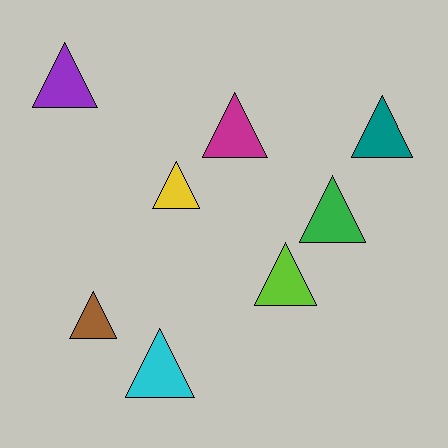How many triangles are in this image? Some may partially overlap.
There are 8 triangles.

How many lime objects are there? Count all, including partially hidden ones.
There is 1 lime object.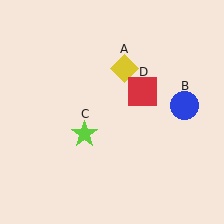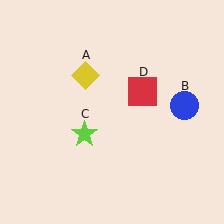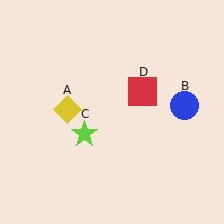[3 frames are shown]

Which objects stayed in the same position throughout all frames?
Blue circle (object B) and lime star (object C) and red square (object D) remained stationary.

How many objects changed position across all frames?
1 object changed position: yellow diamond (object A).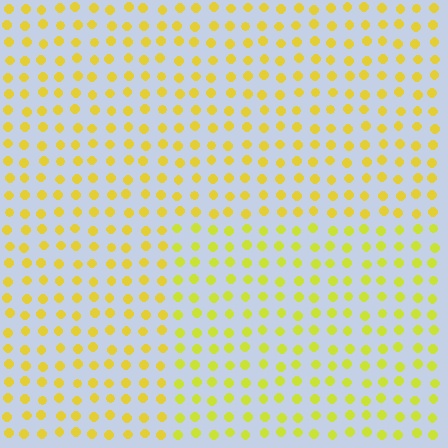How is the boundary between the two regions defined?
The boundary is defined purely by a slight shift in hue (about 16 degrees). Spacing, size, and orientation are identical on both sides.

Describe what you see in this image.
The image is filled with small yellow elements in a uniform arrangement. A rectangle-shaped region is visible where the elements are tinted to a slightly different hue, forming a subtle color boundary.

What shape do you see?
I see a rectangle.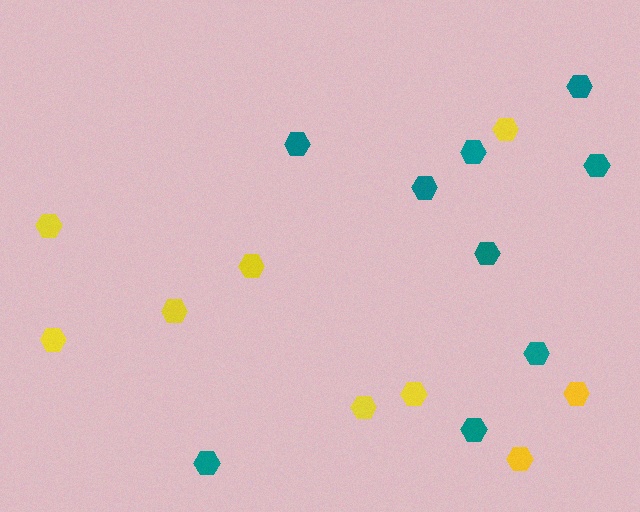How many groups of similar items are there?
There are 2 groups: one group of teal hexagons (9) and one group of yellow hexagons (9).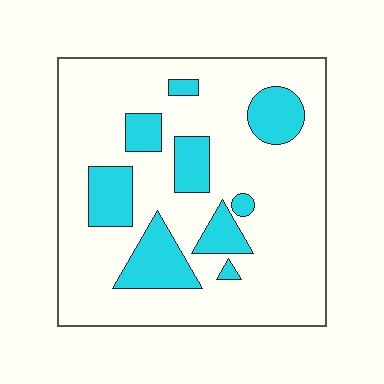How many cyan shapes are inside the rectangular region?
9.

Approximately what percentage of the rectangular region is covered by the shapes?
Approximately 20%.